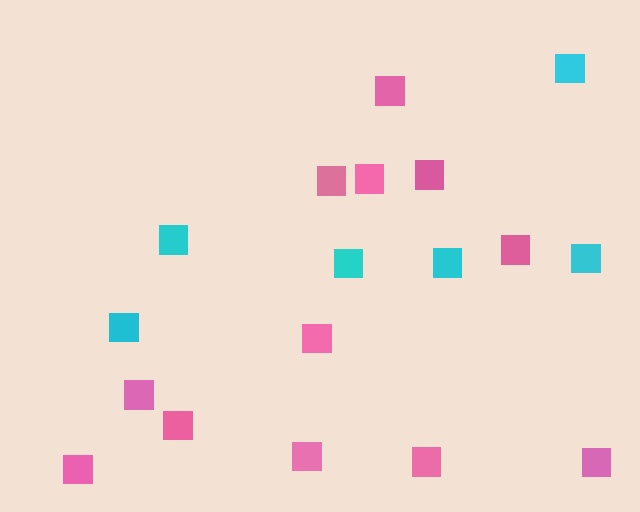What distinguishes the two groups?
There are 2 groups: one group of cyan squares (6) and one group of pink squares (12).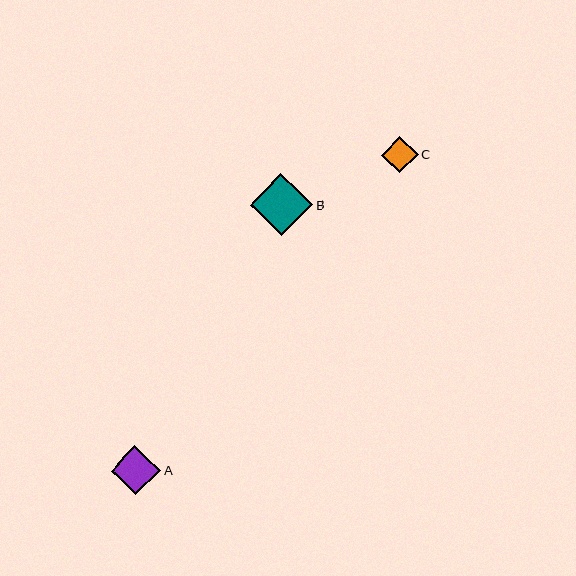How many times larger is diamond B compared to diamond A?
Diamond B is approximately 1.3 times the size of diamond A.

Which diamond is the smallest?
Diamond C is the smallest with a size of approximately 37 pixels.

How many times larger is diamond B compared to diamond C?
Diamond B is approximately 1.7 times the size of diamond C.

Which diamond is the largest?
Diamond B is the largest with a size of approximately 63 pixels.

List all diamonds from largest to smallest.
From largest to smallest: B, A, C.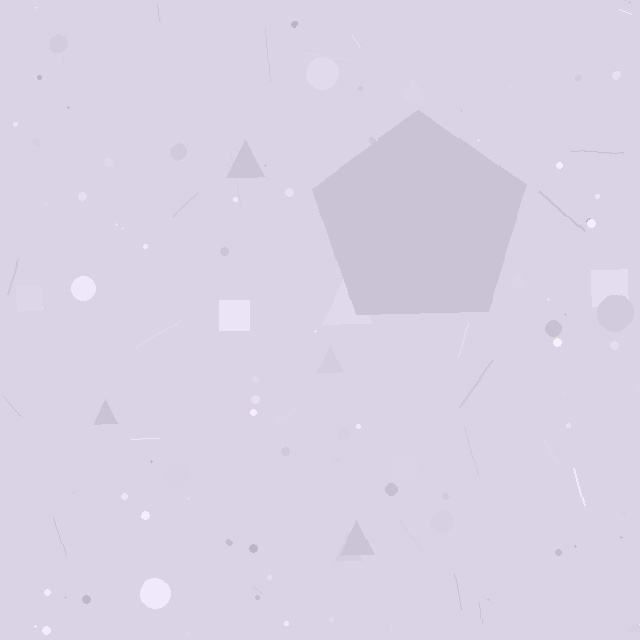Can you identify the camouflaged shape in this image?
The camouflaged shape is a pentagon.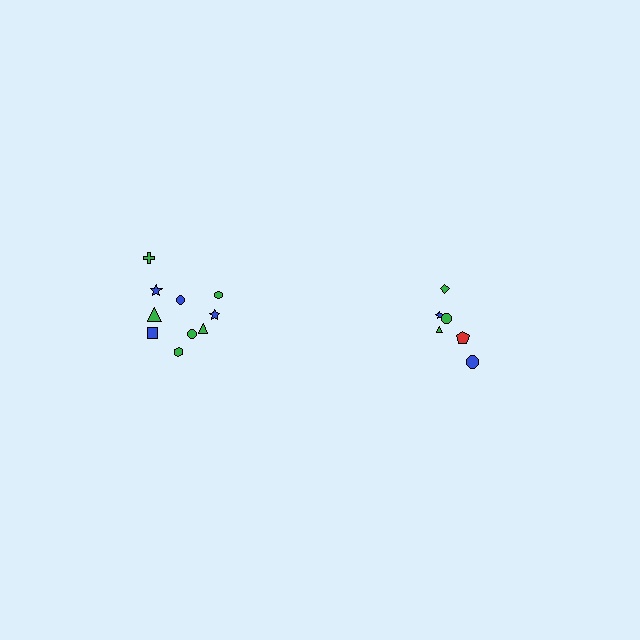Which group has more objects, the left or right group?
The left group.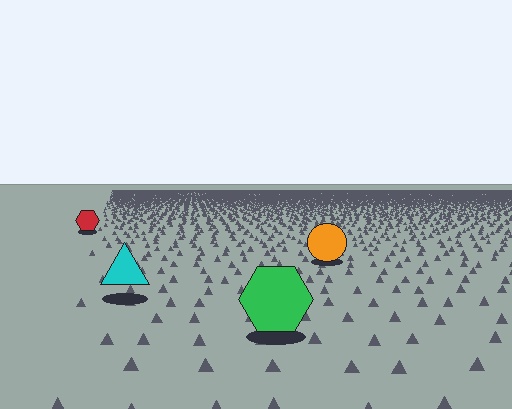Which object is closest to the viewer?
The green hexagon is closest. The texture marks near it are larger and more spread out.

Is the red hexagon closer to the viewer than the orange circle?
No. The orange circle is closer — you can tell from the texture gradient: the ground texture is coarser near it.